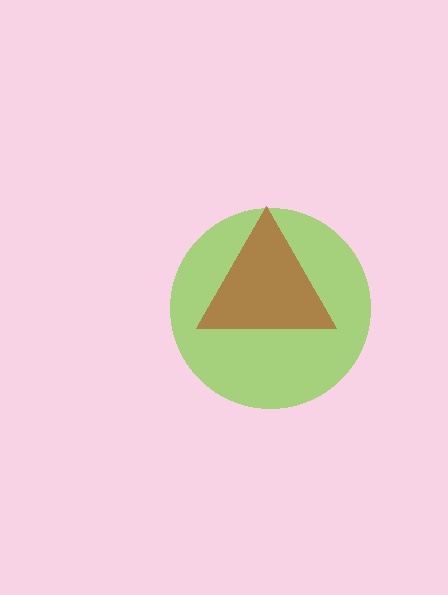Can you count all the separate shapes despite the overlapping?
Yes, there are 2 separate shapes.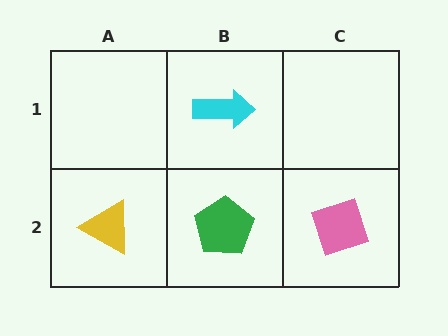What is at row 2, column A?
A yellow triangle.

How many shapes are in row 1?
1 shape.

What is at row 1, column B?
A cyan arrow.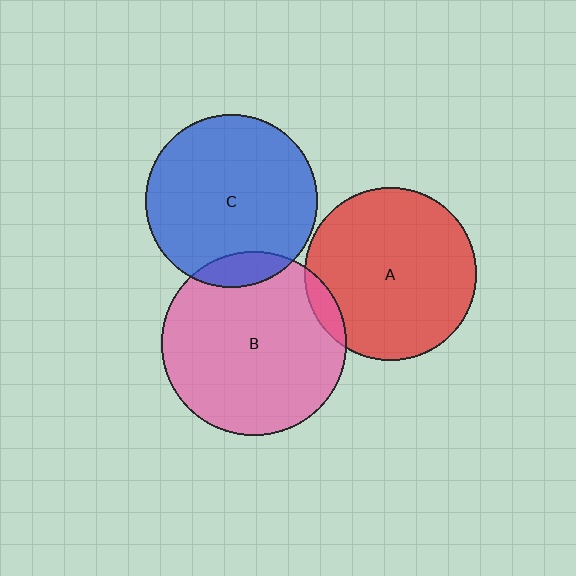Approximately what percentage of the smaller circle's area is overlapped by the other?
Approximately 10%.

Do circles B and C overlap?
Yes.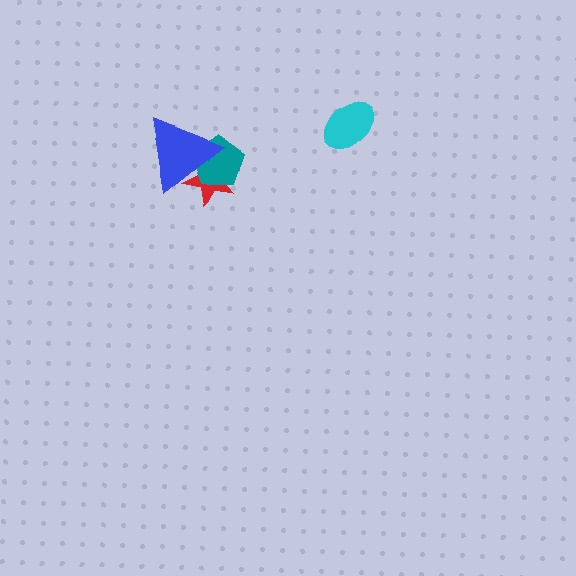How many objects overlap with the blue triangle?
2 objects overlap with the blue triangle.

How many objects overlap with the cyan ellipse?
0 objects overlap with the cyan ellipse.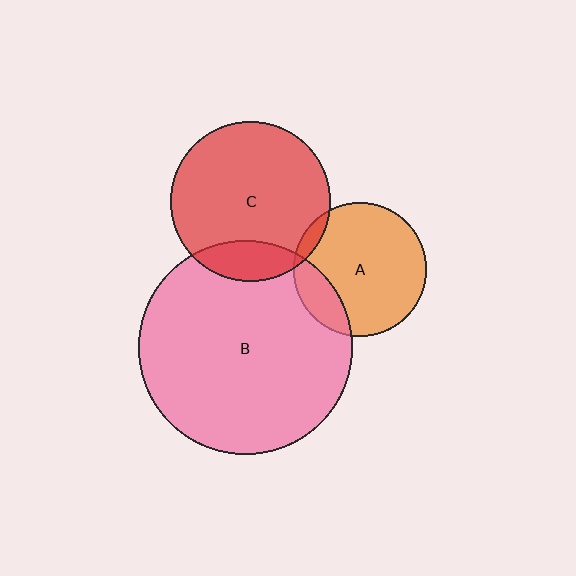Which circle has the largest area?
Circle B (pink).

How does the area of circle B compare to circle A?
Approximately 2.6 times.